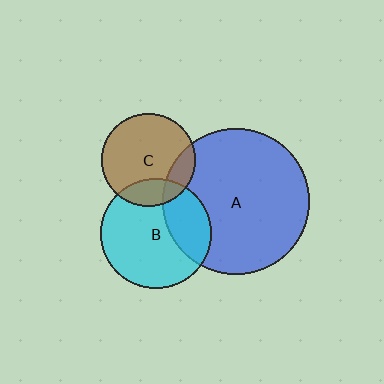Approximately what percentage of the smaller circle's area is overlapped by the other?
Approximately 15%.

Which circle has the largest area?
Circle A (blue).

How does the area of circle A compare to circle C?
Approximately 2.4 times.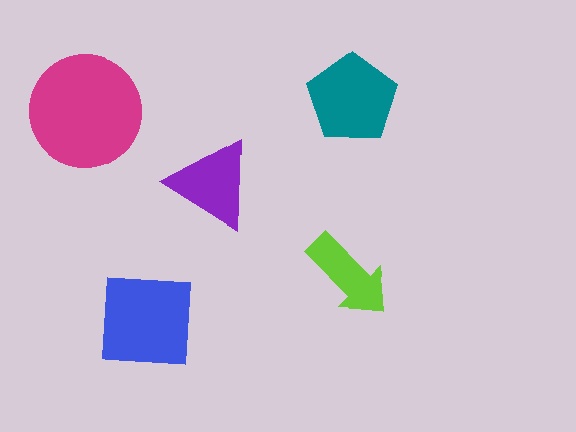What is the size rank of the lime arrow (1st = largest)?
5th.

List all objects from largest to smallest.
The magenta circle, the blue square, the teal pentagon, the purple triangle, the lime arrow.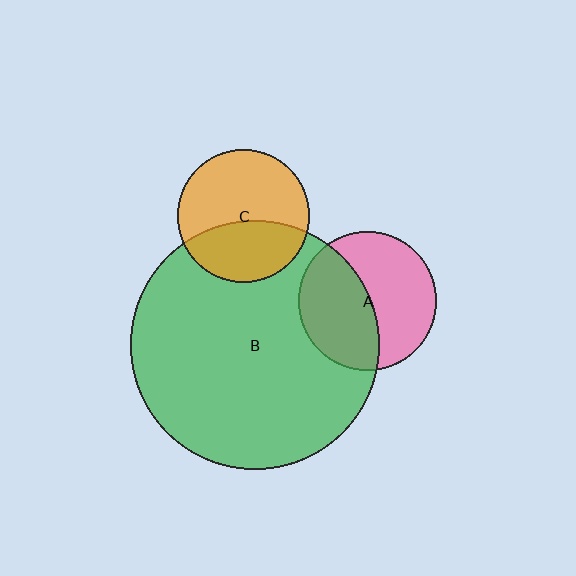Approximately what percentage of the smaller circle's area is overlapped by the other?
Approximately 40%.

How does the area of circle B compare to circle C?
Approximately 3.5 times.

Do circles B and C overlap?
Yes.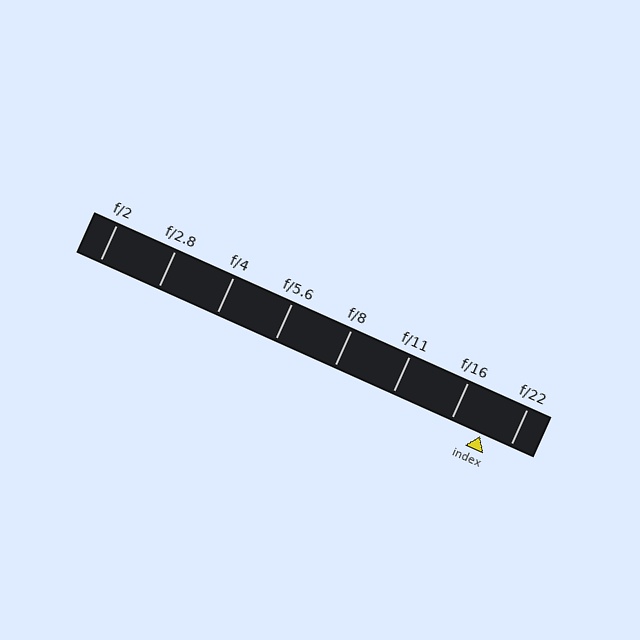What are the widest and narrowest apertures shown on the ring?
The widest aperture shown is f/2 and the narrowest is f/22.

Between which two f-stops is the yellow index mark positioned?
The index mark is between f/16 and f/22.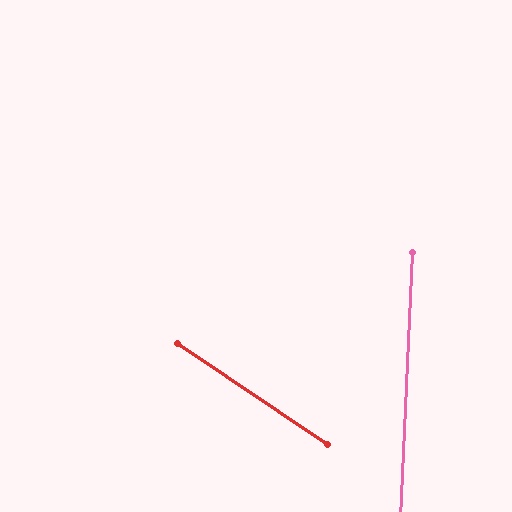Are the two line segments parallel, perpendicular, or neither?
Neither parallel nor perpendicular — they differ by about 59°.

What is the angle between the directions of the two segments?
Approximately 59 degrees.